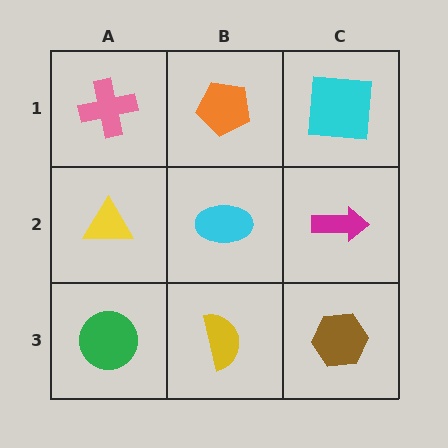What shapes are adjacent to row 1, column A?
A yellow triangle (row 2, column A), an orange pentagon (row 1, column B).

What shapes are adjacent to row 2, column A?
A pink cross (row 1, column A), a green circle (row 3, column A), a cyan ellipse (row 2, column B).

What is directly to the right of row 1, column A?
An orange pentagon.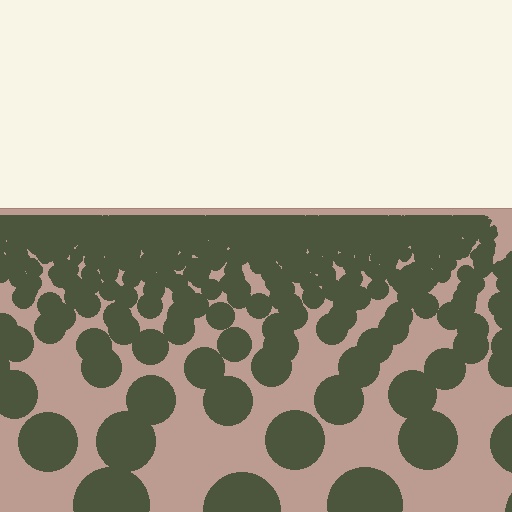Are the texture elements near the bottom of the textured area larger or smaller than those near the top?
Larger. Near the bottom, elements are closer to the viewer and appear at a bigger on-screen size.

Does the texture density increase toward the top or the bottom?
Density increases toward the top.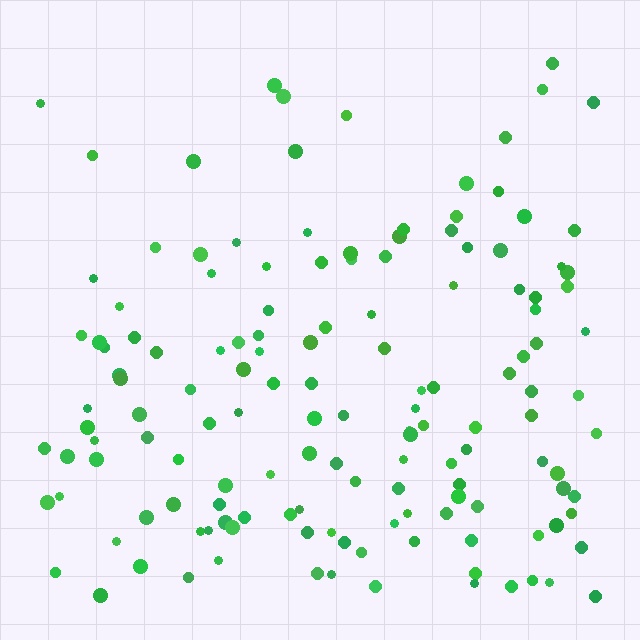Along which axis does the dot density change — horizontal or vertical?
Vertical.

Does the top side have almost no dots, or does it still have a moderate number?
Still a moderate number, just noticeably fewer than the bottom.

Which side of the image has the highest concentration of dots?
The bottom.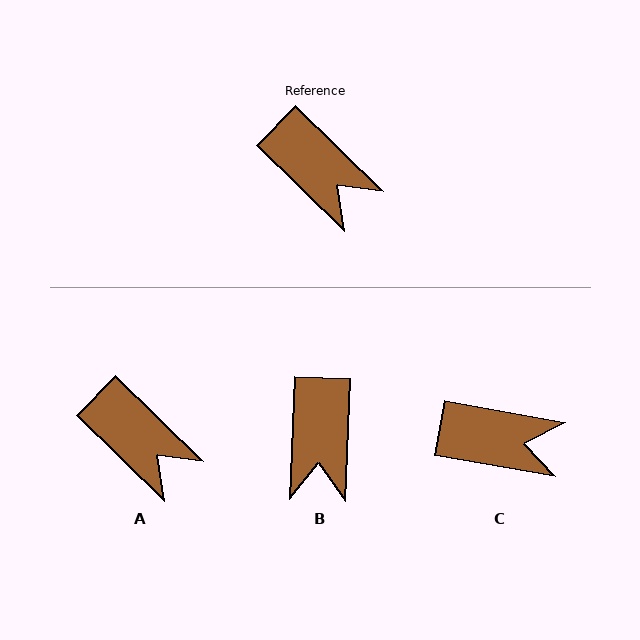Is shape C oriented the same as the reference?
No, it is off by about 34 degrees.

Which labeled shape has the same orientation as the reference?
A.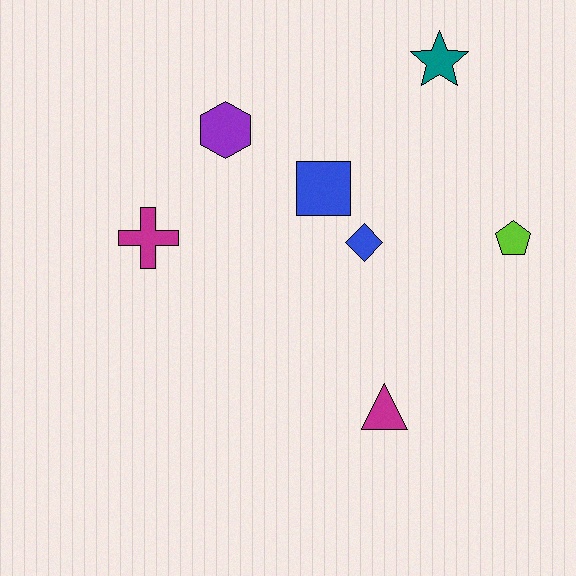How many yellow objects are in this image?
There are no yellow objects.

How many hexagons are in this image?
There is 1 hexagon.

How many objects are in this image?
There are 7 objects.